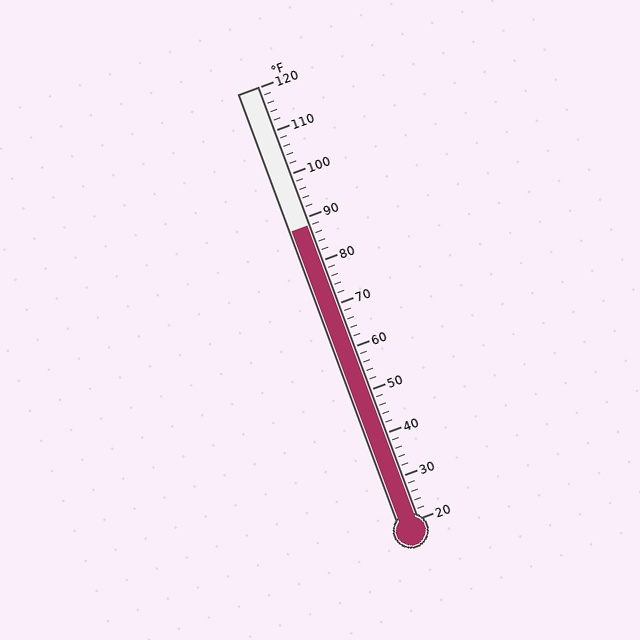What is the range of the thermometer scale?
The thermometer scale ranges from 20°F to 120°F.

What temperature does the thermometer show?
The thermometer shows approximately 88°F.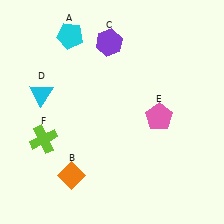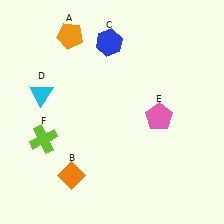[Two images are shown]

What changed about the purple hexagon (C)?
In Image 1, C is purple. In Image 2, it changed to blue.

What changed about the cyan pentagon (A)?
In Image 1, A is cyan. In Image 2, it changed to orange.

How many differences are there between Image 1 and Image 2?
There are 2 differences between the two images.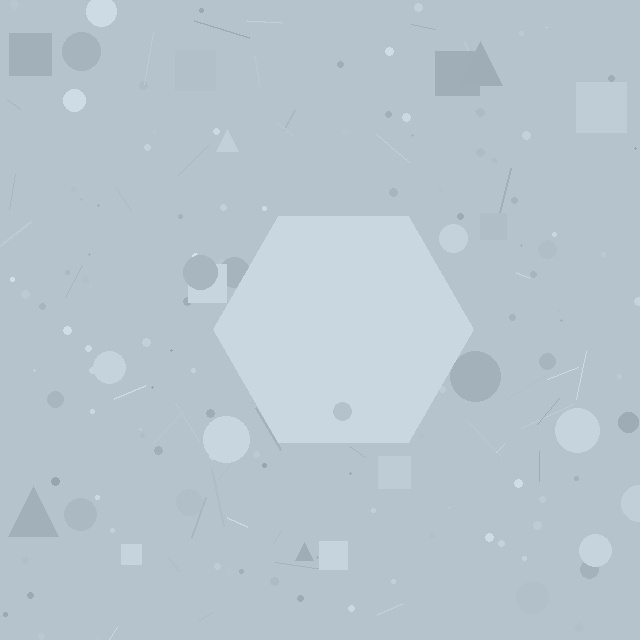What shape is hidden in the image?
A hexagon is hidden in the image.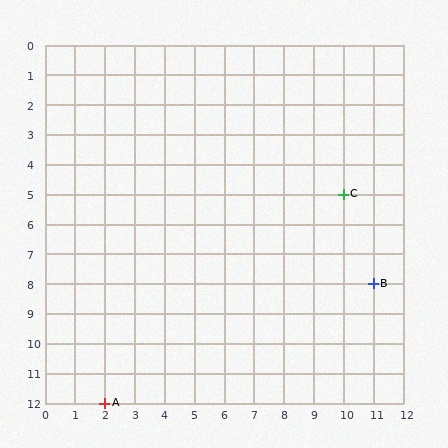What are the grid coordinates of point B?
Point B is at grid coordinates (11, 8).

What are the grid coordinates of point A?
Point A is at grid coordinates (2, 12).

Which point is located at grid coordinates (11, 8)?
Point B is at (11, 8).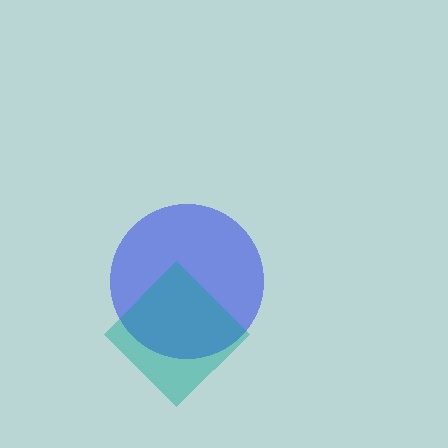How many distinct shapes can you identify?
There are 2 distinct shapes: a blue circle, a teal diamond.